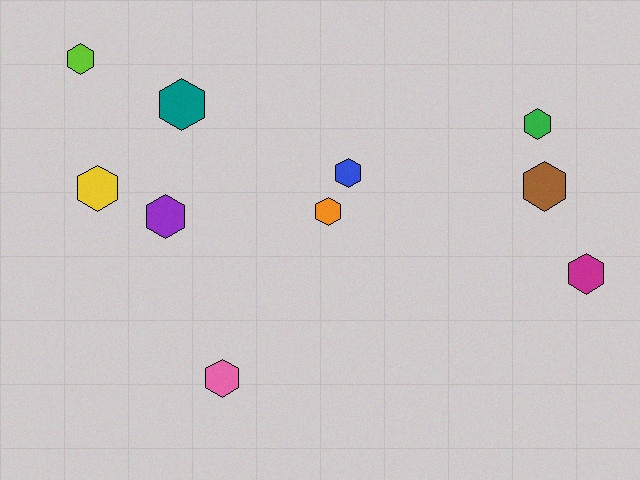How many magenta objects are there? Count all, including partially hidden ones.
There is 1 magenta object.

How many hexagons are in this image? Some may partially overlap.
There are 10 hexagons.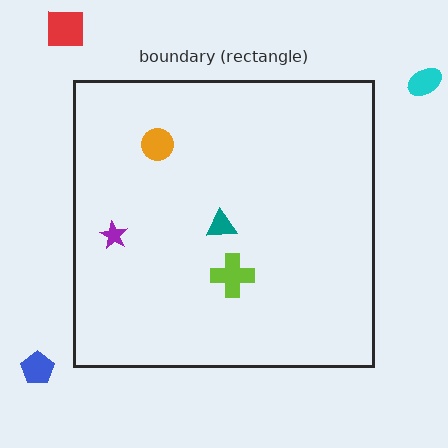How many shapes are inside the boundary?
4 inside, 3 outside.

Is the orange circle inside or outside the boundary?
Inside.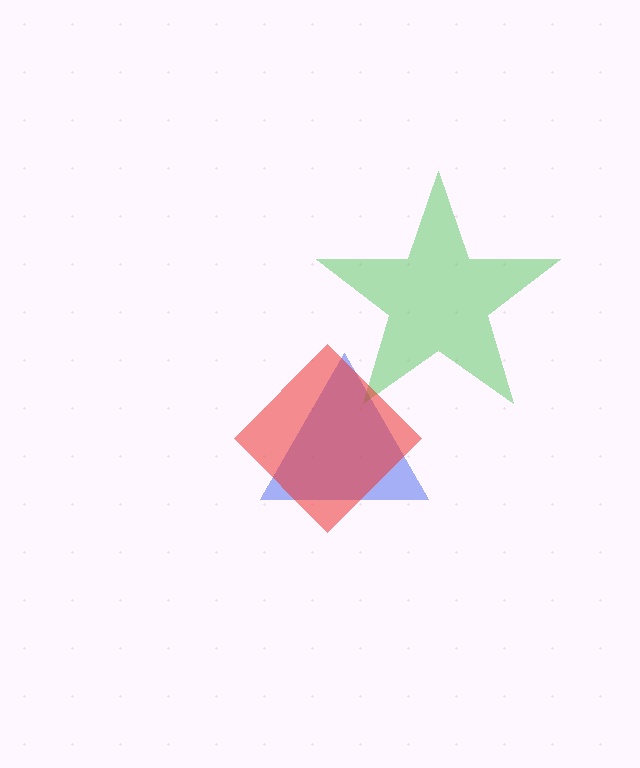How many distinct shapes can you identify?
There are 3 distinct shapes: a blue triangle, a green star, a red diamond.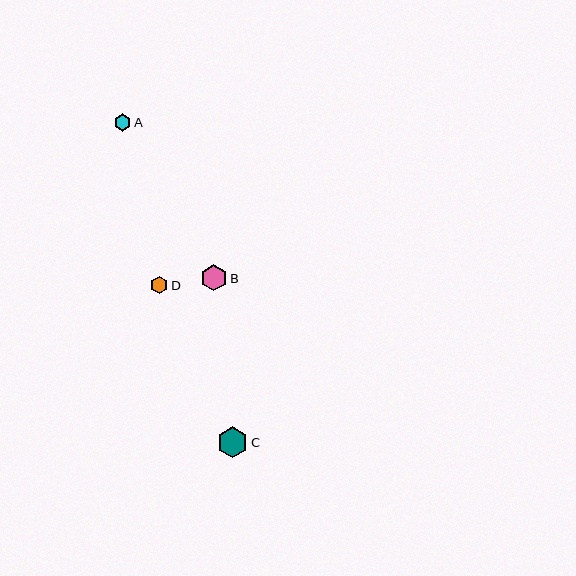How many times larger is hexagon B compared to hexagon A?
Hexagon B is approximately 1.5 times the size of hexagon A.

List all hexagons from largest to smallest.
From largest to smallest: C, B, D, A.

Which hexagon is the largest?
Hexagon C is the largest with a size of approximately 31 pixels.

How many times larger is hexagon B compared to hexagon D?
Hexagon B is approximately 1.5 times the size of hexagon D.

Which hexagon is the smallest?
Hexagon A is the smallest with a size of approximately 17 pixels.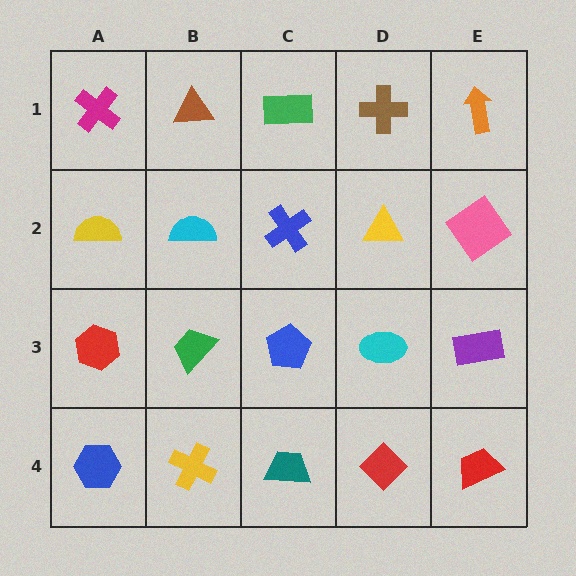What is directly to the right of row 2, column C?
A yellow triangle.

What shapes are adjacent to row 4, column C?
A blue pentagon (row 3, column C), a yellow cross (row 4, column B), a red diamond (row 4, column D).